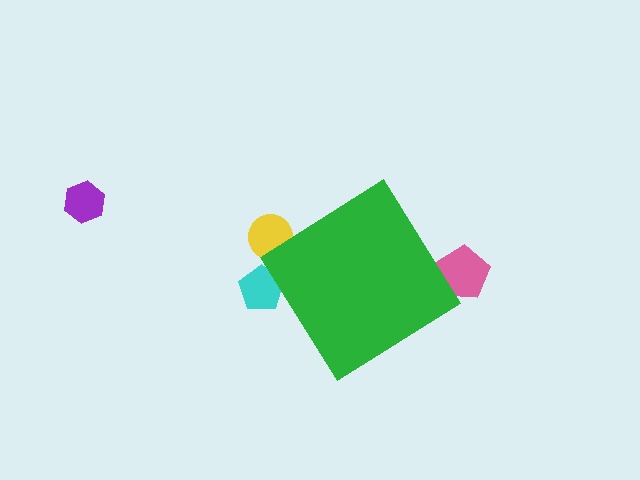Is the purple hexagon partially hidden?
No, the purple hexagon is fully visible.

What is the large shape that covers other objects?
A green diamond.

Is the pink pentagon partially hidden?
Yes, the pink pentagon is partially hidden behind the green diamond.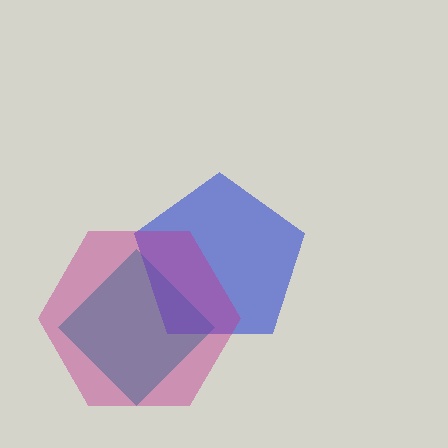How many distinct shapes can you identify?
There are 3 distinct shapes: a teal diamond, a blue pentagon, a magenta hexagon.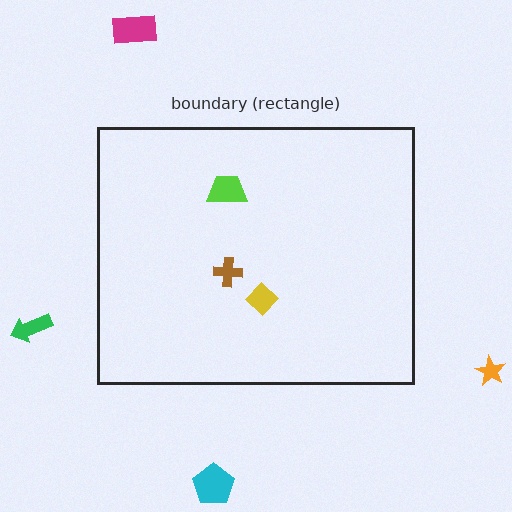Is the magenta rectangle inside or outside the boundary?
Outside.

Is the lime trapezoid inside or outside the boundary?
Inside.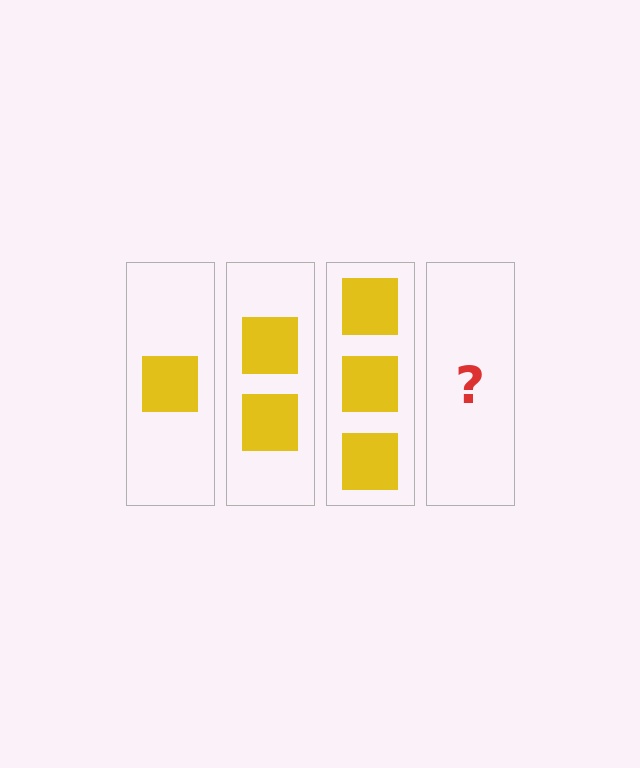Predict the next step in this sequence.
The next step is 4 squares.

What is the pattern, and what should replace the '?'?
The pattern is that each step adds one more square. The '?' should be 4 squares.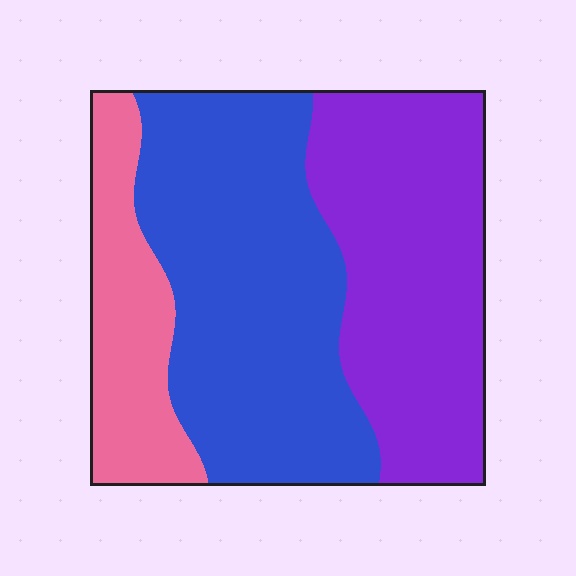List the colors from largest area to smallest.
From largest to smallest: blue, purple, pink.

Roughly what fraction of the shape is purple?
Purple covers roughly 35% of the shape.